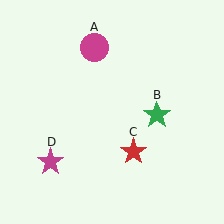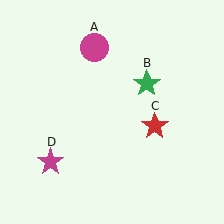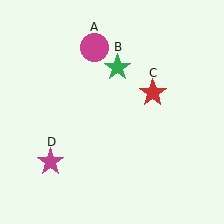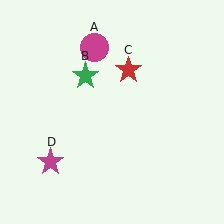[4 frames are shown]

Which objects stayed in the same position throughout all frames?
Magenta circle (object A) and magenta star (object D) remained stationary.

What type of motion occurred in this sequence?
The green star (object B), red star (object C) rotated counterclockwise around the center of the scene.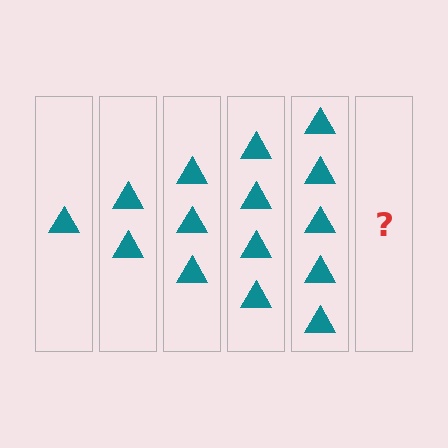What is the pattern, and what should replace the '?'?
The pattern is that each step adds one more triangle. The '?' should be 6 triangles.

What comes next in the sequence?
The next element should be 6 triangles.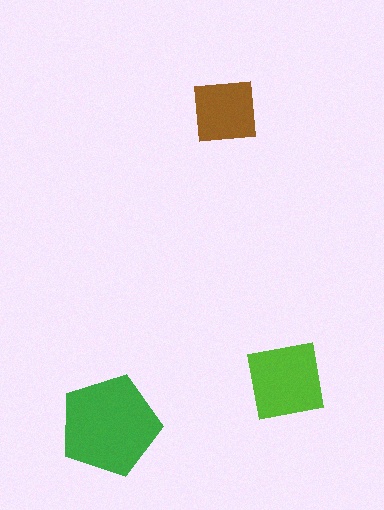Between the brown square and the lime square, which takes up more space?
The lime square.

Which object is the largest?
The green pentagon.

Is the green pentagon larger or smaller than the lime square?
Larger.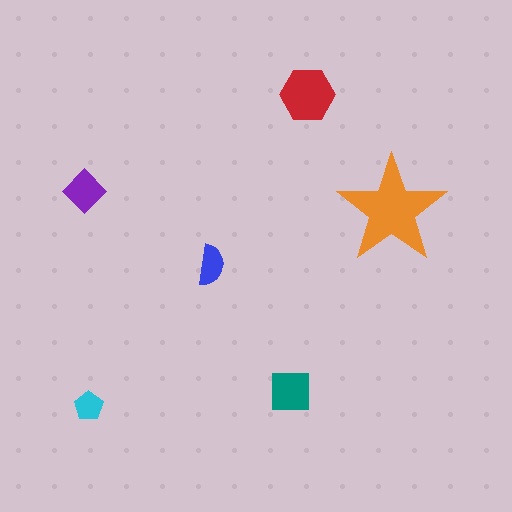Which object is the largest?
The orange star.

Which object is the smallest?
The cyan pentagon.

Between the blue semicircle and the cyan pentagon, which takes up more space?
The blue semicircle.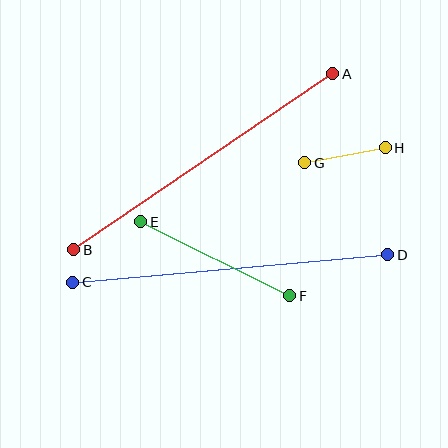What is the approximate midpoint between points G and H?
The midpoint is at approximately (345, 155) pixels.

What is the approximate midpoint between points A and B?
The midpoint is at approximately (203, 162) pixels.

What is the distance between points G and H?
The distance is approximately 82 pixels.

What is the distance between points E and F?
The distance is approximately 166 pixels.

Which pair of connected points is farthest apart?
Points C and D are farthest apart.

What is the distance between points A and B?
The distance is approximately 313 pixels.